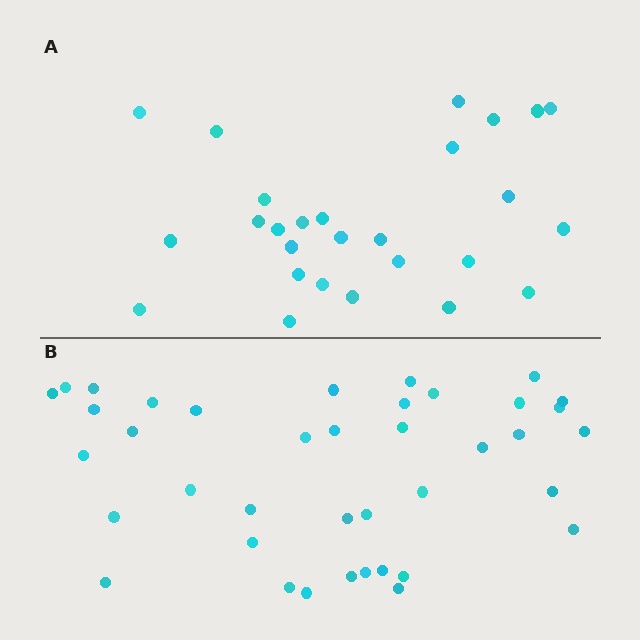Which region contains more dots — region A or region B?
Region B (the bottom region) has more dots.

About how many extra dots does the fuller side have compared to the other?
Region B has roughly 12 or so more dots than region A.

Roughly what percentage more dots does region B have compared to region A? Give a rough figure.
About 45% more.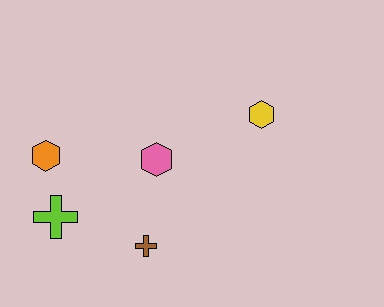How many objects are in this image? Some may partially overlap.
There are 5 objects.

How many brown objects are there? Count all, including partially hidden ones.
There is 1 brown object.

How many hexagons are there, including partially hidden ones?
There are 3 hexagons.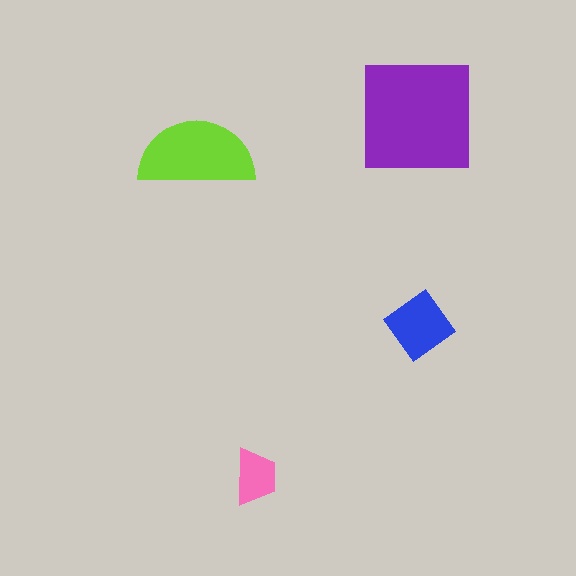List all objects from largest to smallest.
The purple square, the lime semicircle, the blue diamond, the pink trapezoid.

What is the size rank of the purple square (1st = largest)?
1st.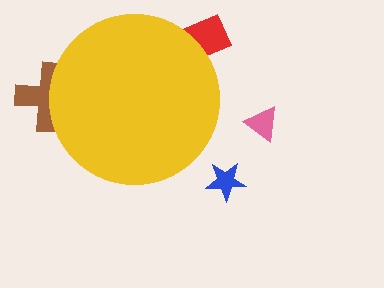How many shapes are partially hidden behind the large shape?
2 shapes are partially hidden.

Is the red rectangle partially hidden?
Yes, the red rectangle is partially hidden behind the yellow circle.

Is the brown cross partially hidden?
Yes, the brown cross is partially hidden behind the yellow circle.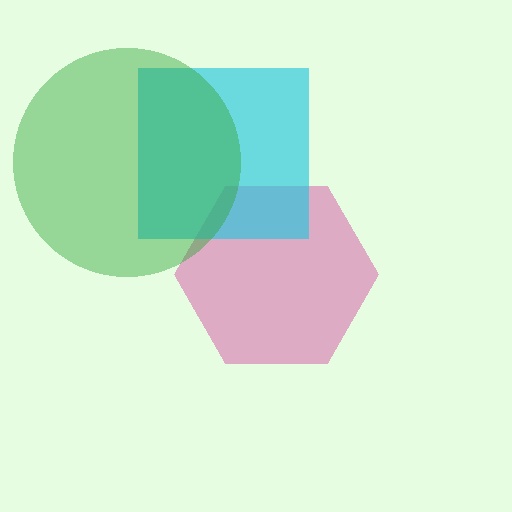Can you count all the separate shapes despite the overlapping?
Yes, there are 3 separate shapes.